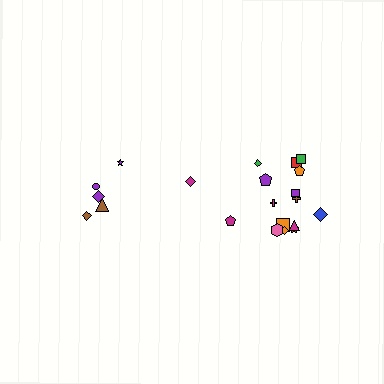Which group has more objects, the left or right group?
The right group.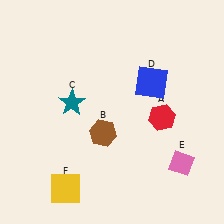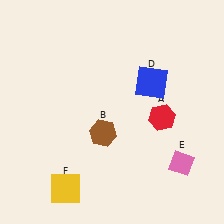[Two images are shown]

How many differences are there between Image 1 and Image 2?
There is 1 difference between the two images.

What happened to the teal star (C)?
The teal star (C) was removed in Image 2. It was in the top-left area of Image 1.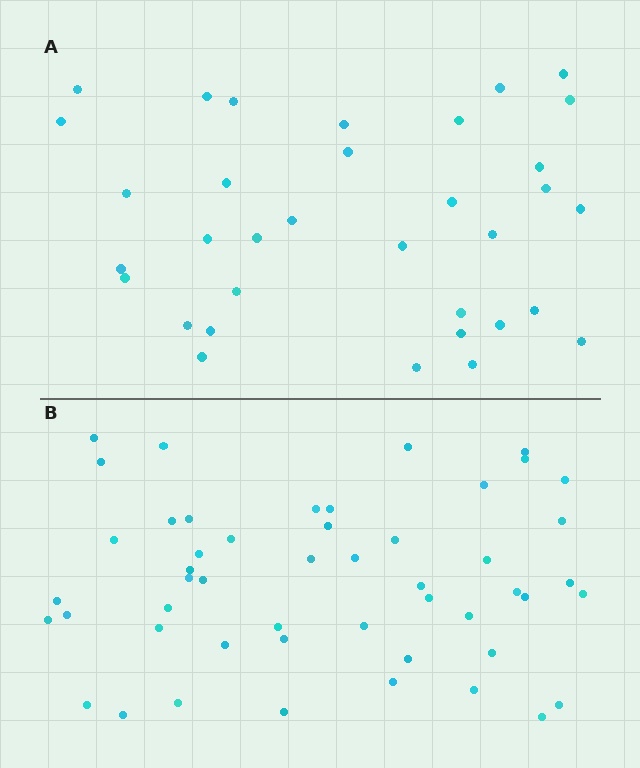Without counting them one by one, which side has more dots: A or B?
Region B (the bottom region) has more dots.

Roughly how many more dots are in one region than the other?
Region B has approximately 15 more dots than region A.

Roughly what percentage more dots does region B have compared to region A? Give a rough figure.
About 45% more.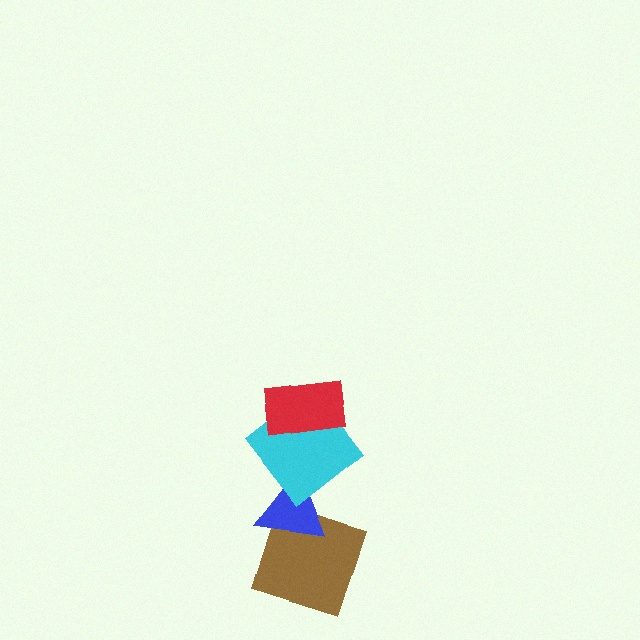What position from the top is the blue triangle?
The blue triangle is 3rd from the top.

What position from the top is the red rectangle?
The red rectangle is 1st from the top.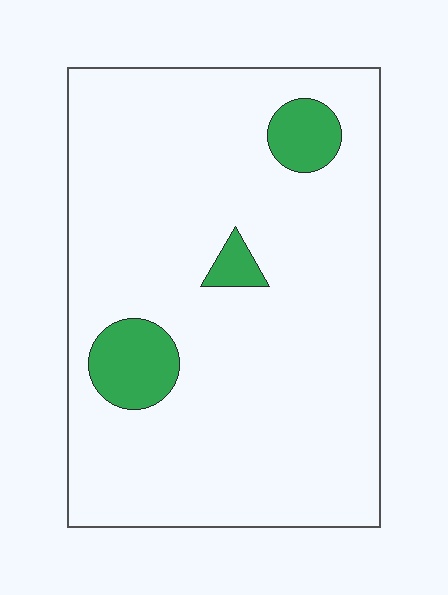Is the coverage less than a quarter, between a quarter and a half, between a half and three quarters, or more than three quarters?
Less than a quarter.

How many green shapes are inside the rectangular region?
3.